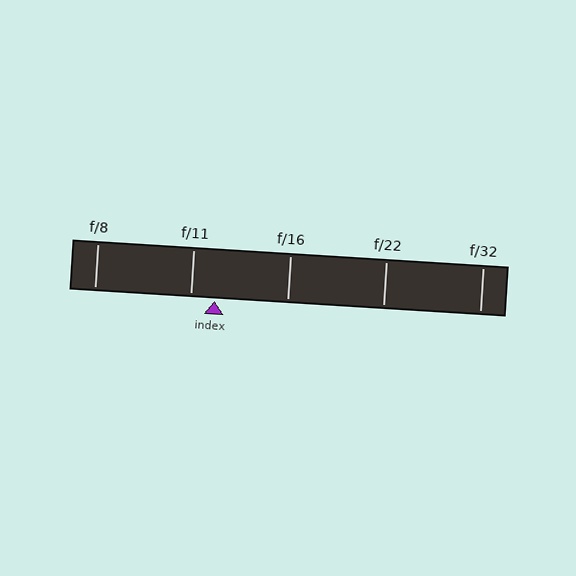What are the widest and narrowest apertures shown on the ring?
The widest aperture shown is f/8 and the narrowest is f/32.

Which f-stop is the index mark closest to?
The index mark is closest to f/11.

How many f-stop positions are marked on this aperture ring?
There are 5 f-stop positions marked.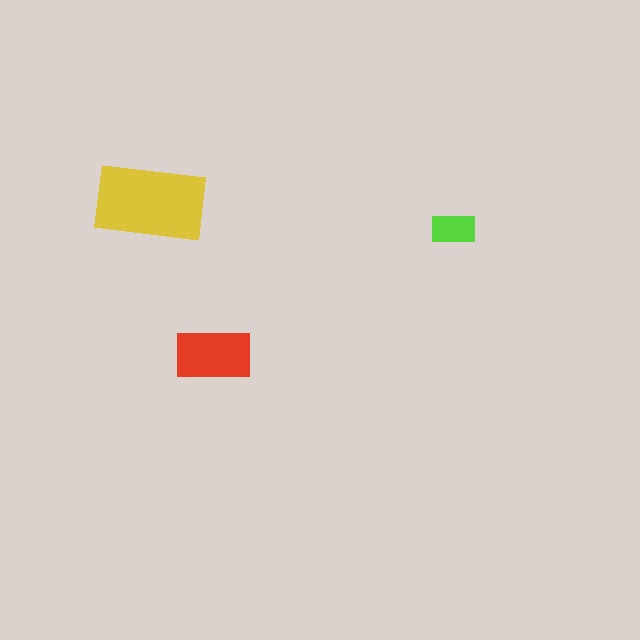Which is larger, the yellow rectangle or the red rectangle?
The yellow one.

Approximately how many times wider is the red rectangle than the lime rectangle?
About 1.5 times wider.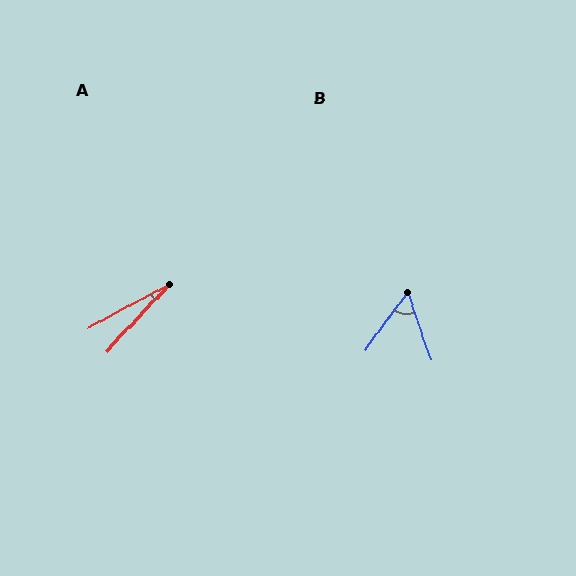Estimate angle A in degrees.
Approximately 19 degrees.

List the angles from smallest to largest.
A (19°), B (55°).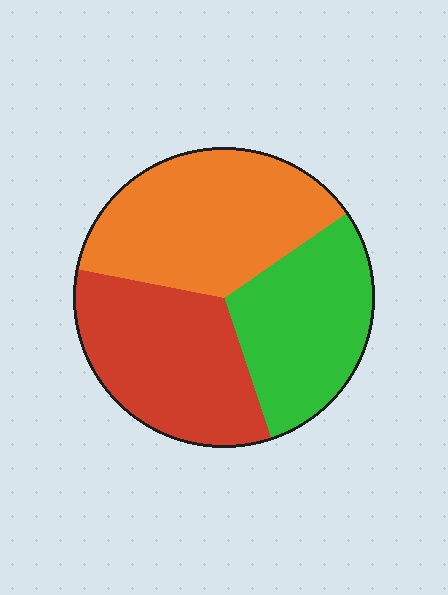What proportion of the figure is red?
Red covers 33% of the figure.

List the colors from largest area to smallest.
From largest to smallest: orange, red, green.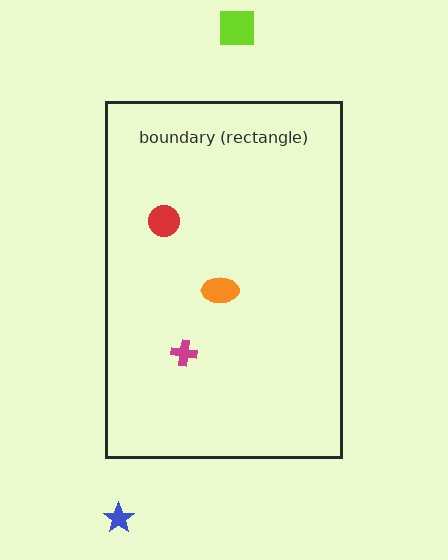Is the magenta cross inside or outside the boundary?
Inside.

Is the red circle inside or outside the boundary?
Inside.